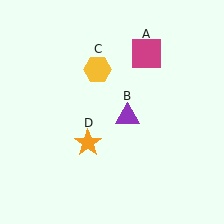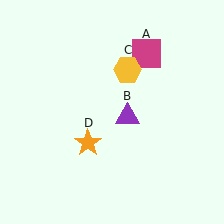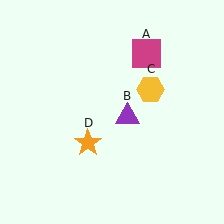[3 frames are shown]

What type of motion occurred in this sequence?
The yellow hexagon (object C) rotated clockwise around the center of the scene.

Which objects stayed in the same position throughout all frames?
Magenta square (object A) and purple triangle (object B) and orange star (object D) remained stationary.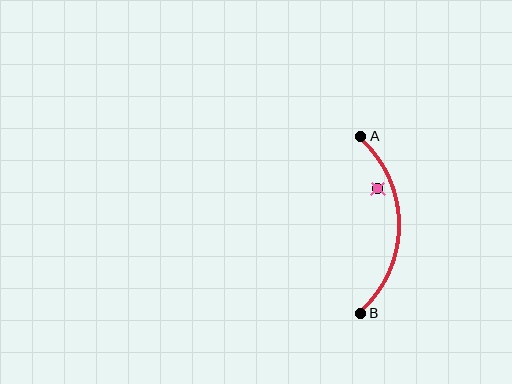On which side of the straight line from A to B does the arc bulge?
The arc bulges to the right of the straight line connecting A and B.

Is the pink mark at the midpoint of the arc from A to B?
No — the pink mark does not lie on the arc at all. It sits slightly inside the curve.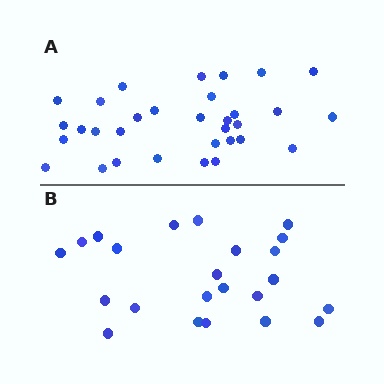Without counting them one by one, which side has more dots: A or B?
Region A (the top region) has more dots.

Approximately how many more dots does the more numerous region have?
Region A has roughly 8 or so more dots than region B.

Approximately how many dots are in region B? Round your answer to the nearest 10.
About 20 dots. (The exact count is 23, which rounds to 20.)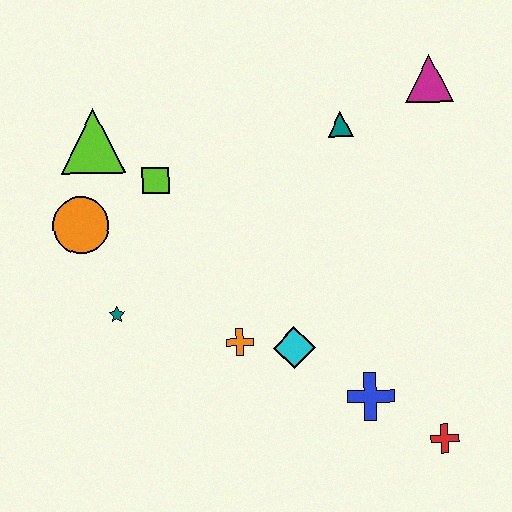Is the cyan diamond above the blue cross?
Yes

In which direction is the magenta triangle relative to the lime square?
The magenta triangle is to the right of the lime square.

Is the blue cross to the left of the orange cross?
No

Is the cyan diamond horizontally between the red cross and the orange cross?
Yes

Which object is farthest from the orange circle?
The red cross is farthest from the orange circle.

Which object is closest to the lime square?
The lime triangle is closest to the lime square.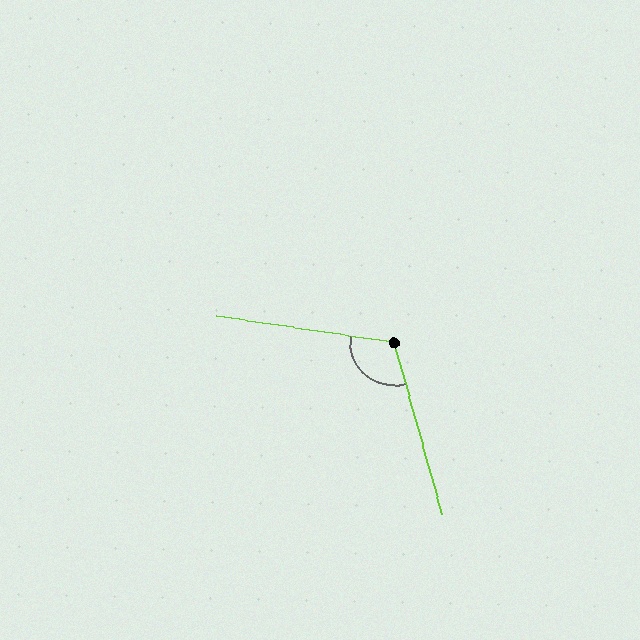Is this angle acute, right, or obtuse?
It is obtuse.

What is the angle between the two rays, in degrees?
Approximately 114 degrees.